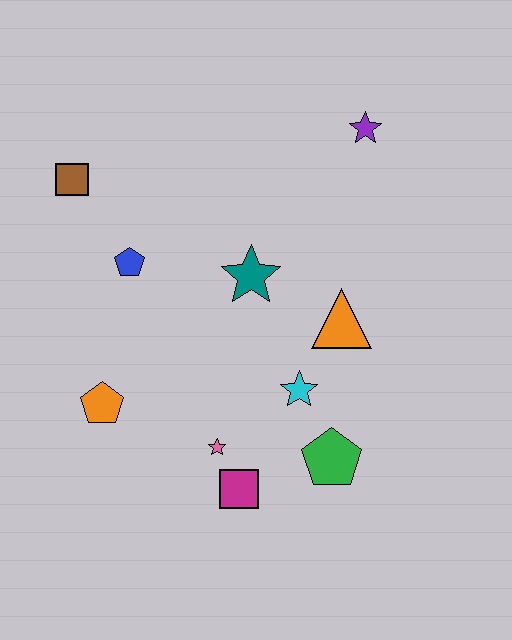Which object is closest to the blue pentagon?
The brown square is closest to the blue pentagon.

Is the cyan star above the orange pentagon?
Yes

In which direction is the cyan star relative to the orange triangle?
The cyan star is below the orange triangle.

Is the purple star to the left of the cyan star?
No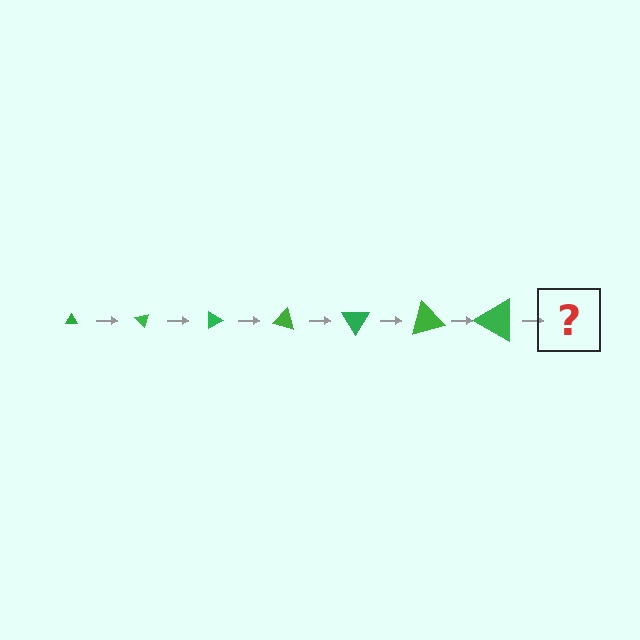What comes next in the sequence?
The next element should be a triangle, larger than the previous one and rotated 315 degrees from the start.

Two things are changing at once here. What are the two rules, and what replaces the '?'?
The two rules are that the triangle grows larger each step and it rotates 45 degrees each step. The '?' should be a triangle, larger than the previous one and rotated 315 degrees from the start.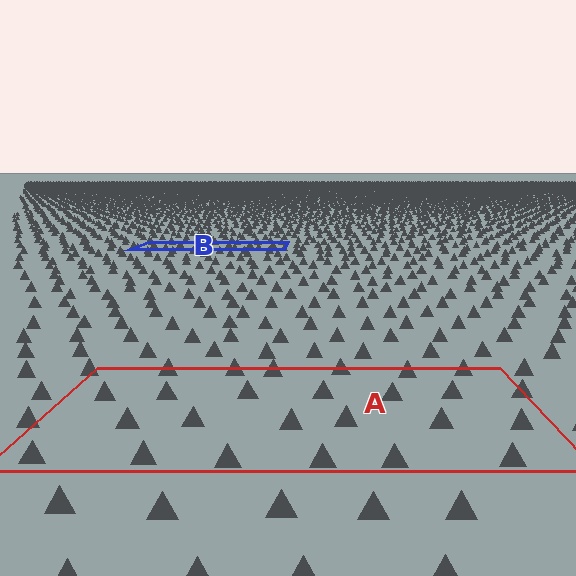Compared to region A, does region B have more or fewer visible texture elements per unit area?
Region B has more texture elements per unit area — they are packed more densely because it is farther away.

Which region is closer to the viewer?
Region A is closer. The texture elements there are larger and more spread out.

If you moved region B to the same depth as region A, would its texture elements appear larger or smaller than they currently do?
They would appear larger. At a closer depth, the same texture elements are projected at a bigger on-screen size.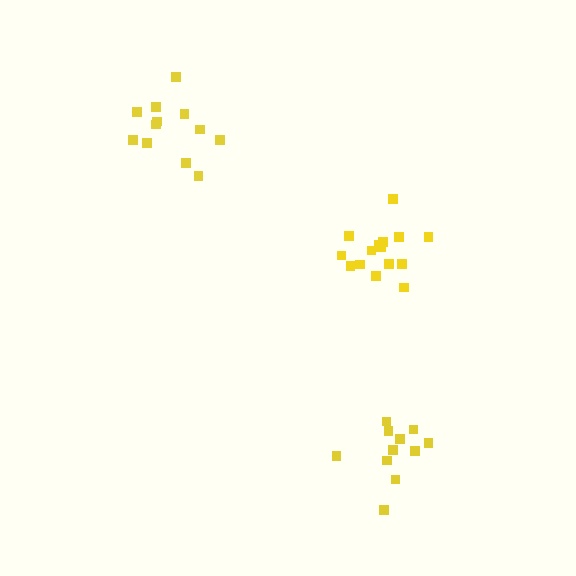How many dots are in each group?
Group 1: 15 dots, Group 2: 12 dots, Group 3: 11 dots (38 total).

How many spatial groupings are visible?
There are 3 spatial groupings.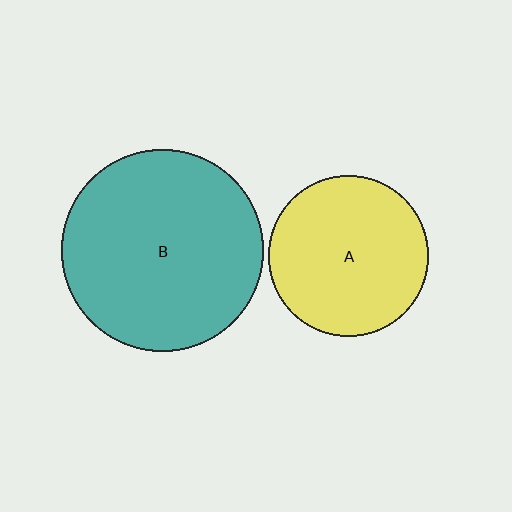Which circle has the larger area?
Circle B (teal).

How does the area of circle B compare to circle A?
Approximately 1.6 times.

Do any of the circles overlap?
No, none of the circles overlap.